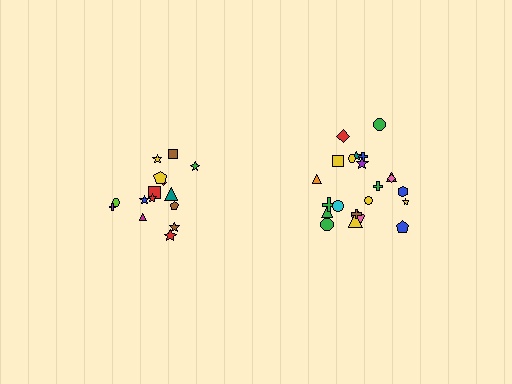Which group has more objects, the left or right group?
The right group.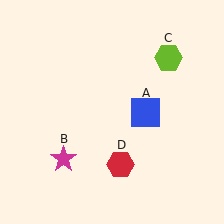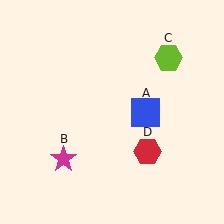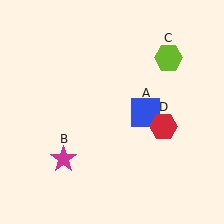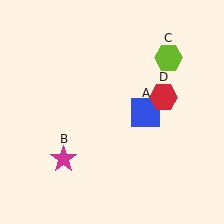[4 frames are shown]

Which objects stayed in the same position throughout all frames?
Blue square (object A) and magenta star (object B) and lime hexagon (object C) remained stationary.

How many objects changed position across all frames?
1 object changed position: red hexagon (object D).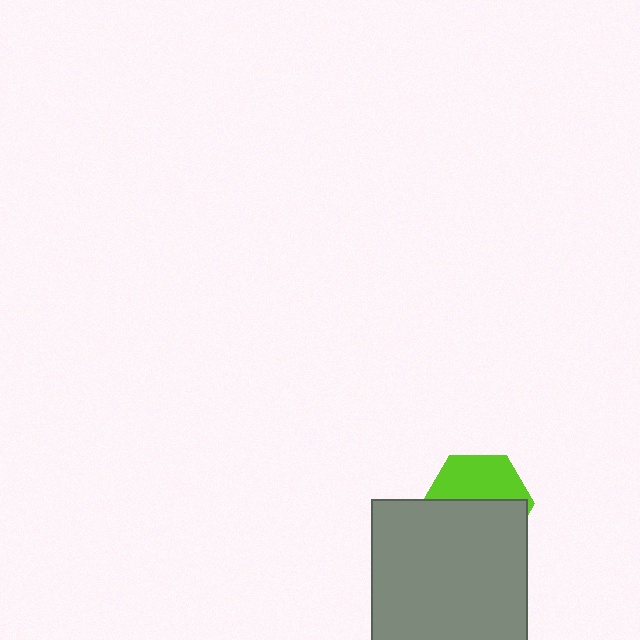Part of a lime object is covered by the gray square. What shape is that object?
It is a hexagon.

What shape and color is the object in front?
The object in front is a gray square.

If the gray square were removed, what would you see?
You would see the complete lime hexagon.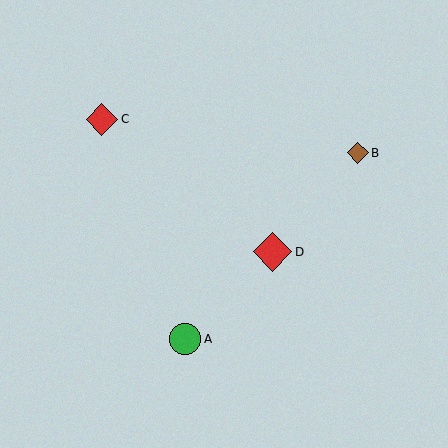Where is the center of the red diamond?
The center of the red diamond is at (102, 119).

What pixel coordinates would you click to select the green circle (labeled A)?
Click at (185, 339) to select the green circle A.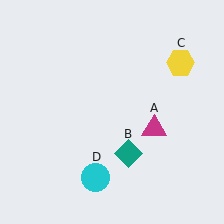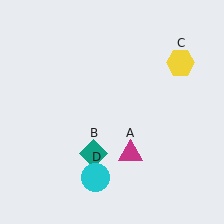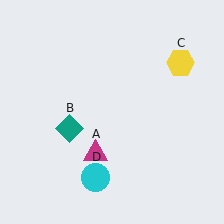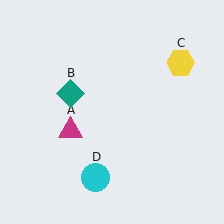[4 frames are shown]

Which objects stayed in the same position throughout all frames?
Yellow hexagon (object C) and cyan circle (object D) remained stationary.